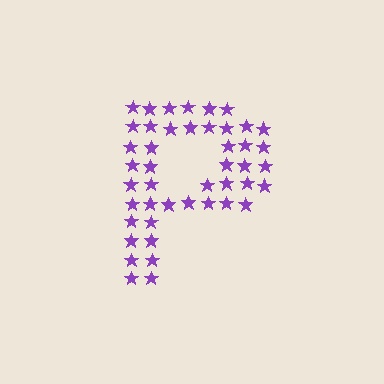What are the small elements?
The small elements are stars.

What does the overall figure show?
The overall figure shows the letter P.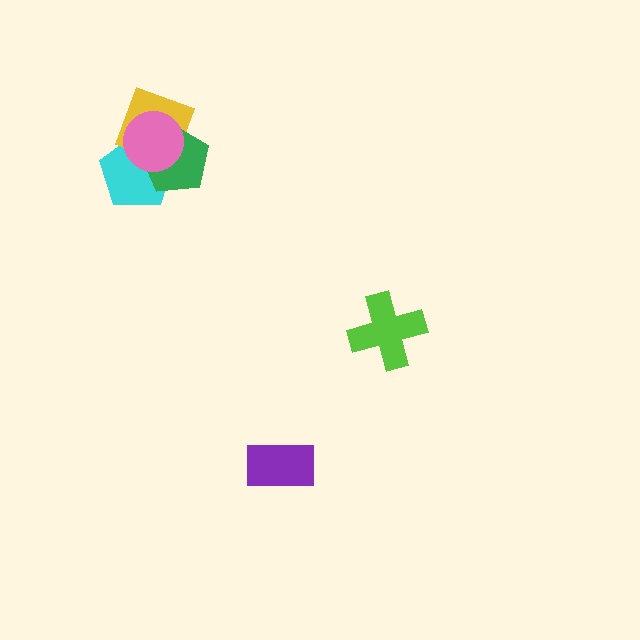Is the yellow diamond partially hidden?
Yes, it is partially covered by another shape.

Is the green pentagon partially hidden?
Yes, it is partially covered by another shape.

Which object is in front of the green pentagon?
The pink circle is in front of the green pentagon.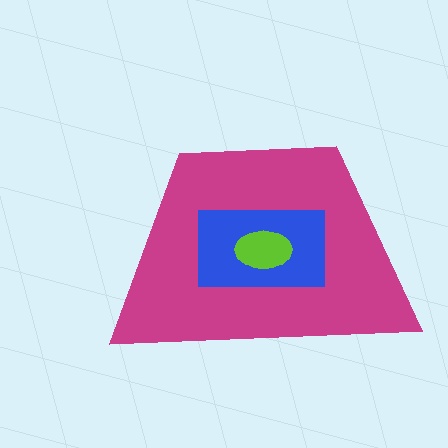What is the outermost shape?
The magenta trapezoid.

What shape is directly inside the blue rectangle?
The lime ellipse.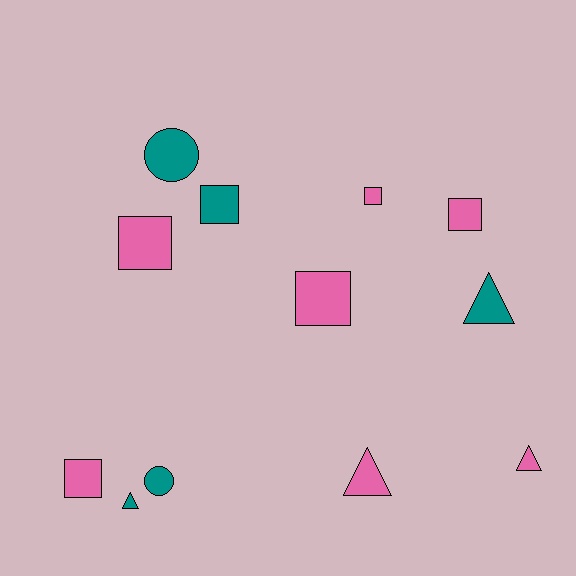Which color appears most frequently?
Pink, with 7 objects.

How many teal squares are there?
There is 1 teal square.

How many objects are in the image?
There are 12 objects.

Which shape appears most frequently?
Square, with 6 objects.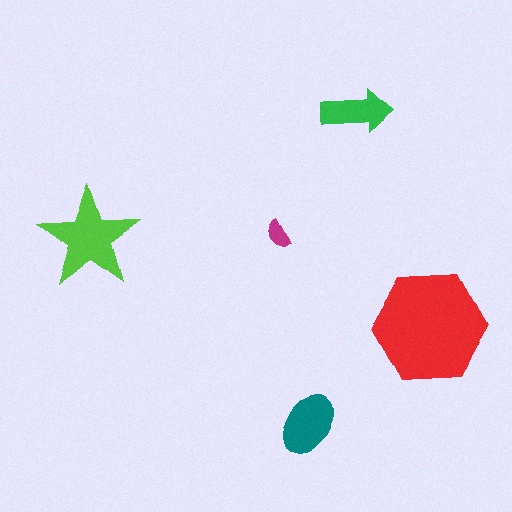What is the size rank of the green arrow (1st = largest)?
4th.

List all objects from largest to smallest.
The red hexagon, the lime star, the teal ellipse, the green arrow, the magenta semicircle.